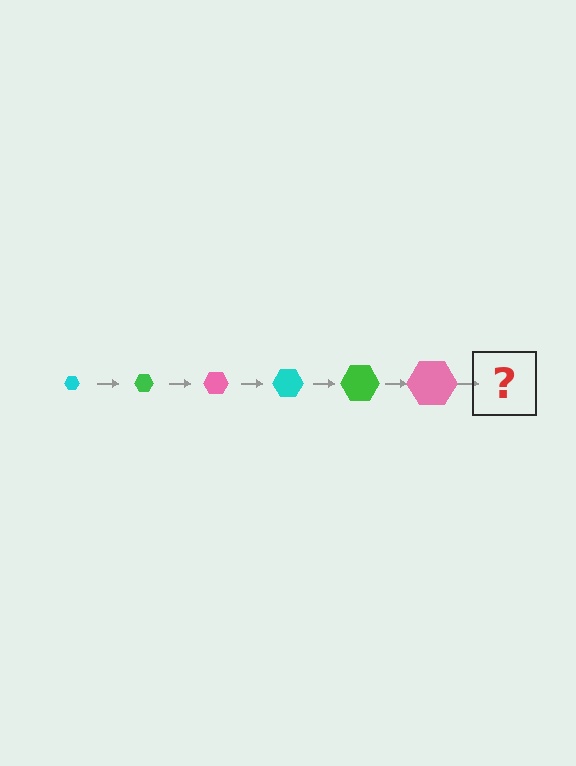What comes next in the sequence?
The next element should be a cyan hexagon, larger than the previous one.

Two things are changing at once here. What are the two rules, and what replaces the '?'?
The two rules are that the hexagon grows larger each step and the color cycles through cyan, green, and pink. The '?' should be a cyan hexagon, larger than the previous one.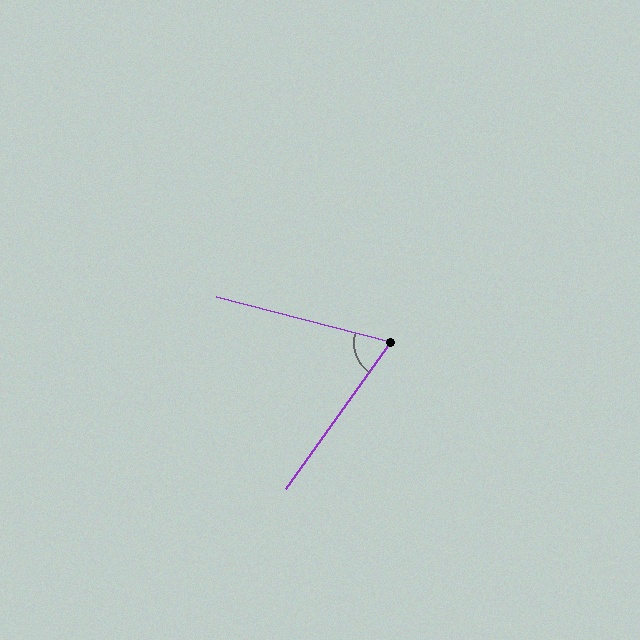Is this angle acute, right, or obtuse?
It is acute.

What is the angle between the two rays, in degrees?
Approximately 69 degrees.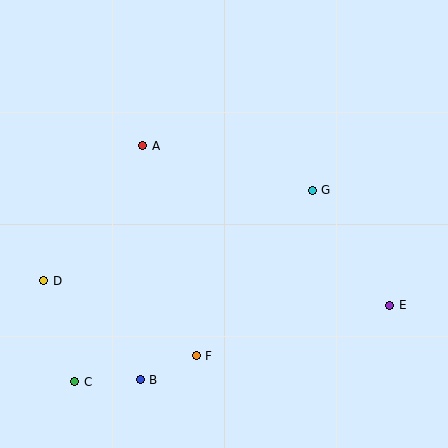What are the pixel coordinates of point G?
Point G is at (312, 190).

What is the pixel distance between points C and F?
The distance between C and F is 125 pixels.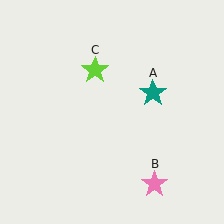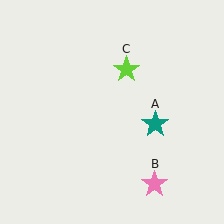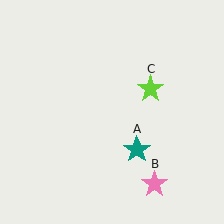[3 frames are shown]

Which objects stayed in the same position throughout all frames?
Pink star (object B) remained stationary.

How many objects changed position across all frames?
2 objects changed position: teal star (object A), lime star (object C).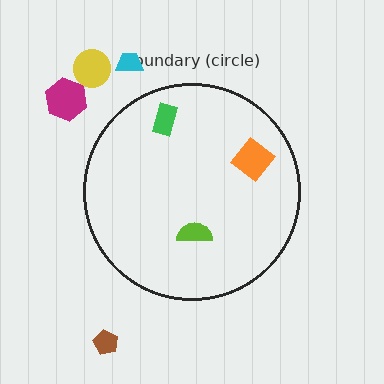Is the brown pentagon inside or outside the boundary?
Outside.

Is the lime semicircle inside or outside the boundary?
Inside.